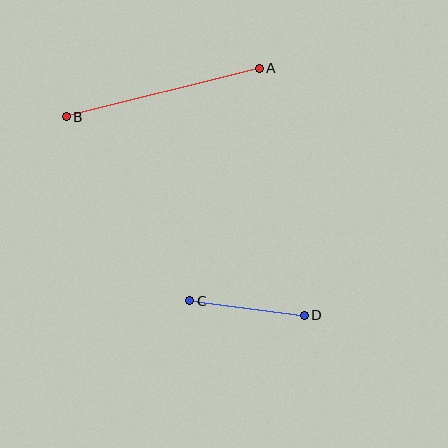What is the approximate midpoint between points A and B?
The midpoint is at approximately (163, 92) pixels.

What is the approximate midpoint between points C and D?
The midpoint is at approximately (247, 308) pixels.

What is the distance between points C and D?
The distance is approximately 115 pixels.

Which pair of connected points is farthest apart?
Points A and B are farthest apart.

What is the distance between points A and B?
The distance is approximately 199 pixels.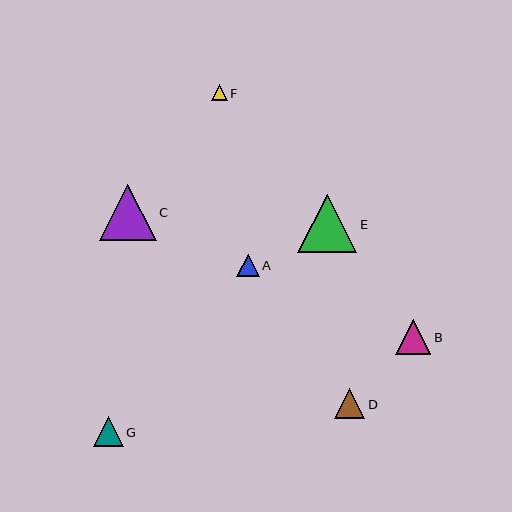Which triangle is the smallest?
Triangle F is the smallest with a size of approximately 16 pixels.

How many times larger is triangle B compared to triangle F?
Triangle B is approximately 2.2 times the size of triangle F.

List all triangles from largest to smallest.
From largest to smallest: E, C, B, D, G, A, F.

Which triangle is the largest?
Triangle E is the largest with a size of approximately 59 pixels.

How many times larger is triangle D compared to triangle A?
Triangle D is approximately 1.4 times the size of triangle A.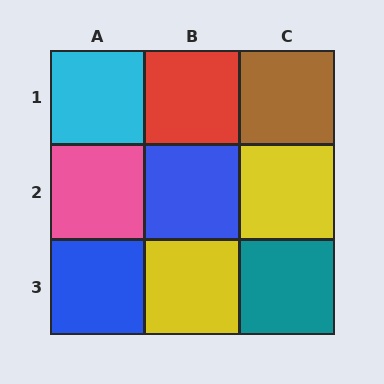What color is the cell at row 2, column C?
Yellow.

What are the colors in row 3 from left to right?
Blue, yellow, teal.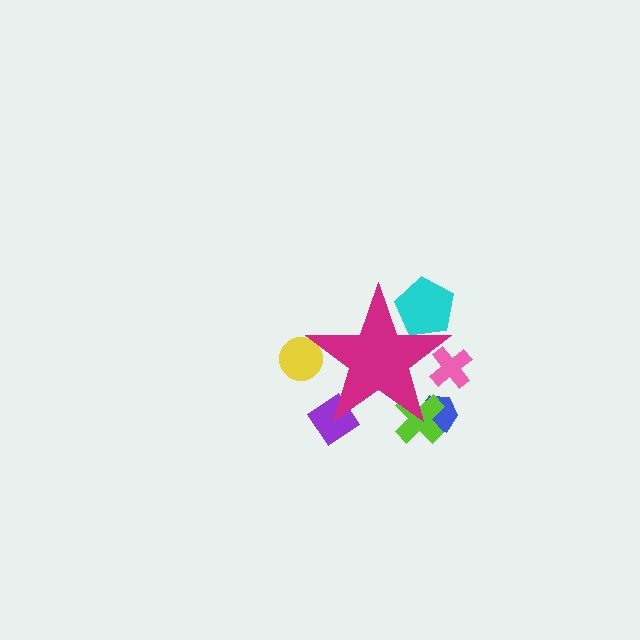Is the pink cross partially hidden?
Yes, the pink cross is partially hidden behind the magenta star.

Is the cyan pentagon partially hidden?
Yes, the cyan pentagon is partially hidden behind the magenta star.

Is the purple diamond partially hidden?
Yes, the purple diamond is partially hidden behind the magenta star.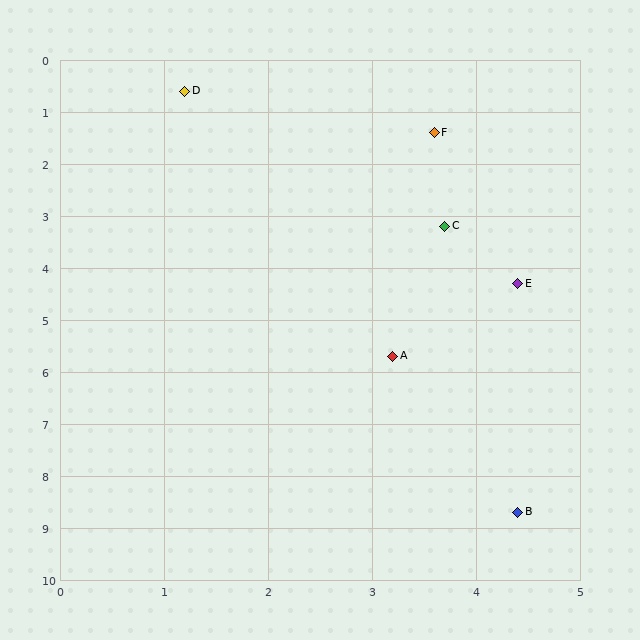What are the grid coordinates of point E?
Point E is at approximately (4.4, 4.3).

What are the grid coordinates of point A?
Point A is at approximately (3.2, 5.7).